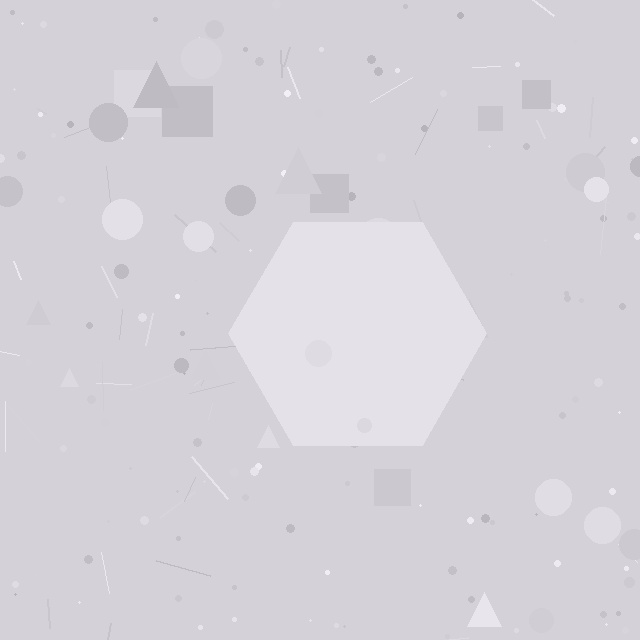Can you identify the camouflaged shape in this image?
The camouflaged shape is a hexagon.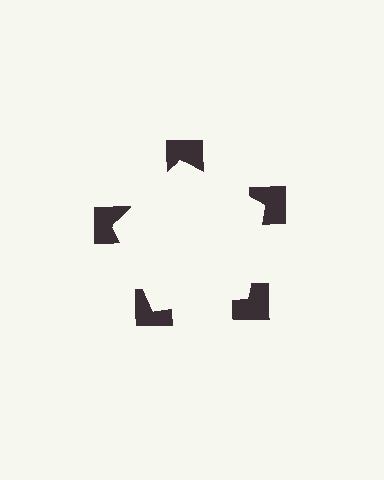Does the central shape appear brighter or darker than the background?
It typically appears slightly brighter than the background, even though no actual brightness change is drawn.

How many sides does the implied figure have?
5 sides.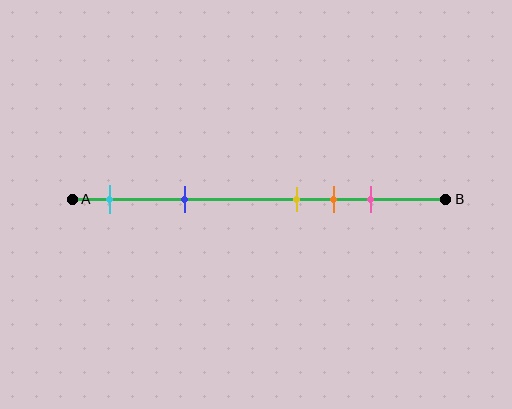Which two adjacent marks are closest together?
The yellow and orange marks are the closest adjacent pair.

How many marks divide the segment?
There are 5 marks dividing the segment.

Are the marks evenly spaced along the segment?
No, the marks are not evenly spaced.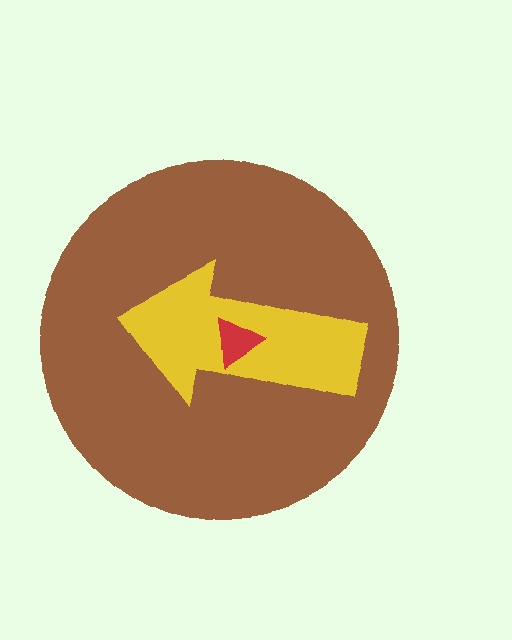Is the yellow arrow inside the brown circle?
Yes.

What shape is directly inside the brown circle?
The yellow arrow.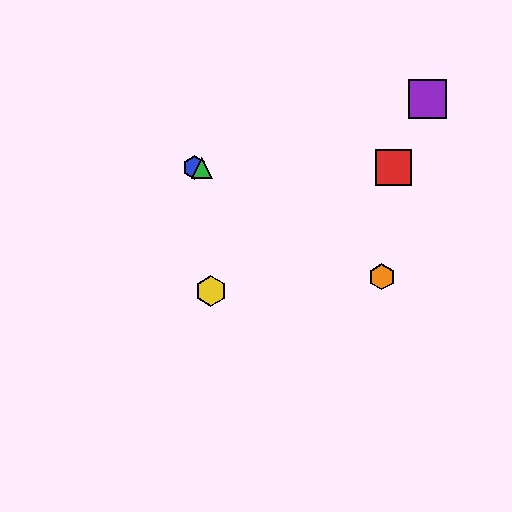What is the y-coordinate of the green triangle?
The green triangle is at y≈168.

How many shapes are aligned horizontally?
3 shapes (the red square, the blue hexagon, the green triangle) are aligned horizontally.